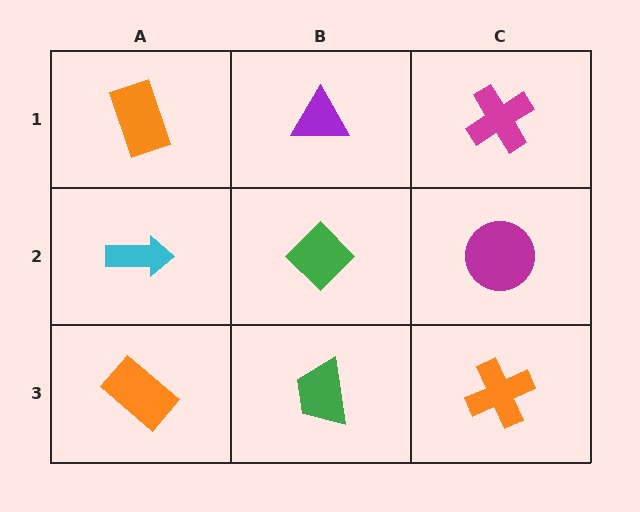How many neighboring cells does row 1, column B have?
3.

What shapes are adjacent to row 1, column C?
A magenta circle (row 2, column C), a purple triangle (row 1, column B).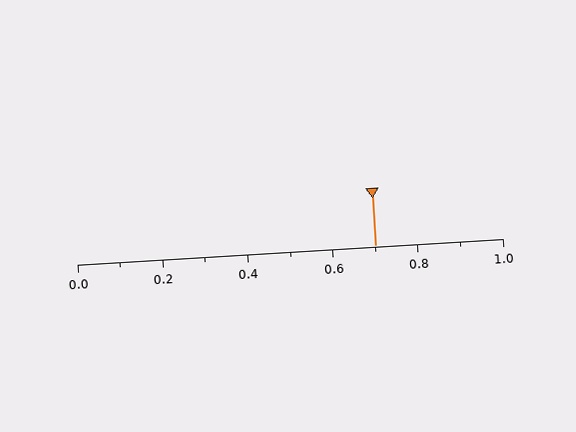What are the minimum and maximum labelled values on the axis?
The axis runs from 0.0 to 1.0.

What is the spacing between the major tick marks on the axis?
The major ticks are spaced 0.2 apart.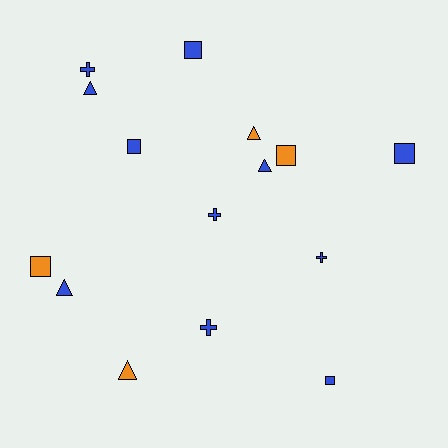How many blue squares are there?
There are 4 blue squares.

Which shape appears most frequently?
Square, with 6 objects.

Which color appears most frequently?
Blue, with 11 objects.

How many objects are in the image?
There are 15 objects.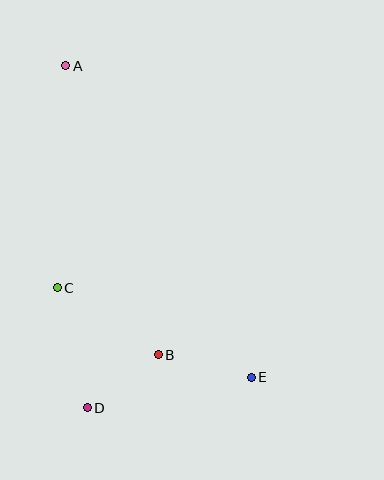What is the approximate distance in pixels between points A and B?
The distance between A and B is approximately 304 pixels.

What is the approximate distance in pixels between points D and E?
The distance between D and E is approximately 166 pixels.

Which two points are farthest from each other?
Points A and E are farthest from each other.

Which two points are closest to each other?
Points B and D are closest to each other.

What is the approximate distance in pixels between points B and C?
The distance between B and C is approximately 121 pixels.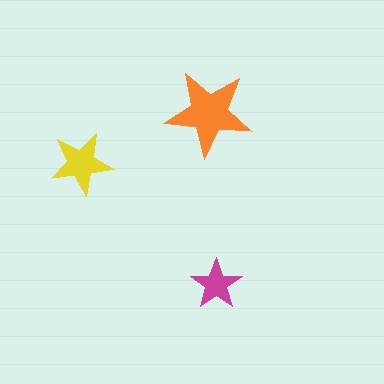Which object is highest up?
The orange star is topmost.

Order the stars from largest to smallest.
the orange one, the yellow one, the magenta one.